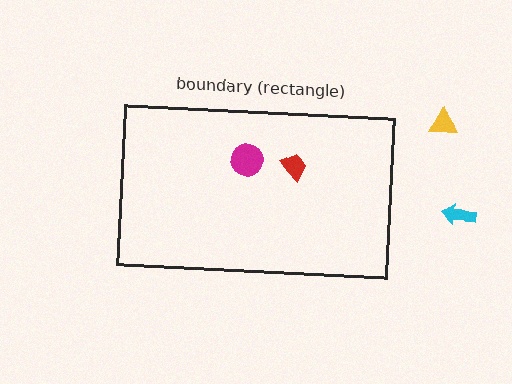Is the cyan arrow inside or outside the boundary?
Outside.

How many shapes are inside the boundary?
2 inside, 2 outside.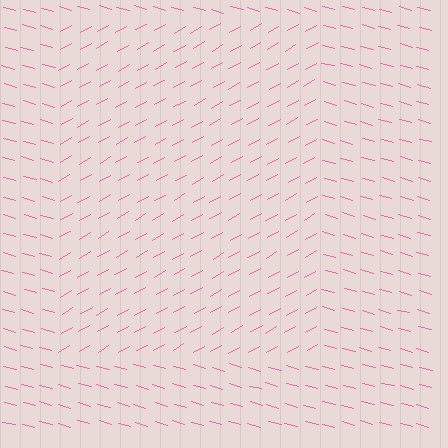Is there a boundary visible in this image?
Yes, there is a texture boundary formed by a change in line orientation.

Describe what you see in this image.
The image is filled with small pink line segments. A rectangle region in the image has lines oriented differently from the surrounding lines, creating a visible texture boundary.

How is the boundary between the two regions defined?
The boundary is defined purely by a change in line orientation (approximately 45 degrees difference). All lines are the same color and thickness.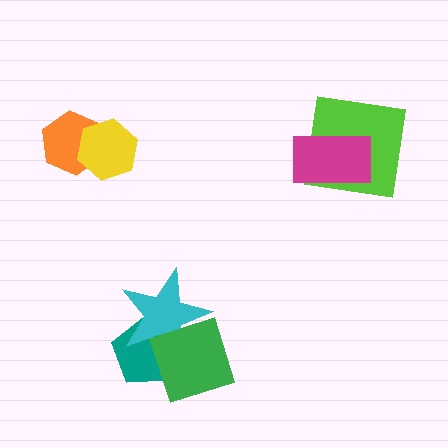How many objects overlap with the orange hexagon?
1 object overlaps with the orange hexagon.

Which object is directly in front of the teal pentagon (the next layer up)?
The cyan star is directly in front of the teal pentagon.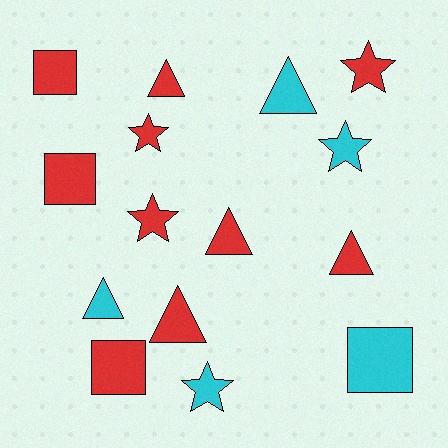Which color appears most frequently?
Red, with 10 objects.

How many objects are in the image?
There are 15 objects.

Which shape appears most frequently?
Triangle, with 6 objects.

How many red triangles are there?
There are 4 red triangles.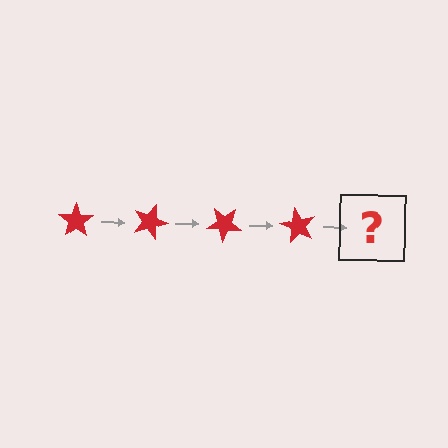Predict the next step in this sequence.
The next step is a red star rotated 80 degrees.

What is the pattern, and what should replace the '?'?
The pattern is that the star rotates 20 degrees each step. The '?' should be a red star rotated 80 degrees.